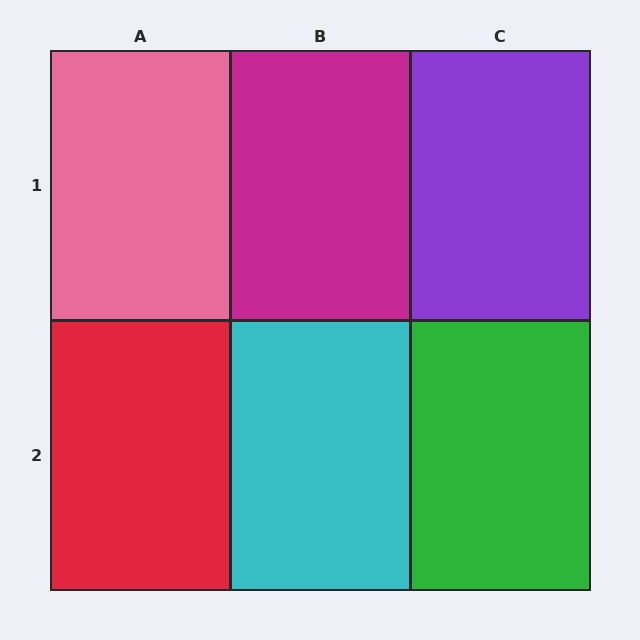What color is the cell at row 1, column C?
Purple.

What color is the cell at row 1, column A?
Pink.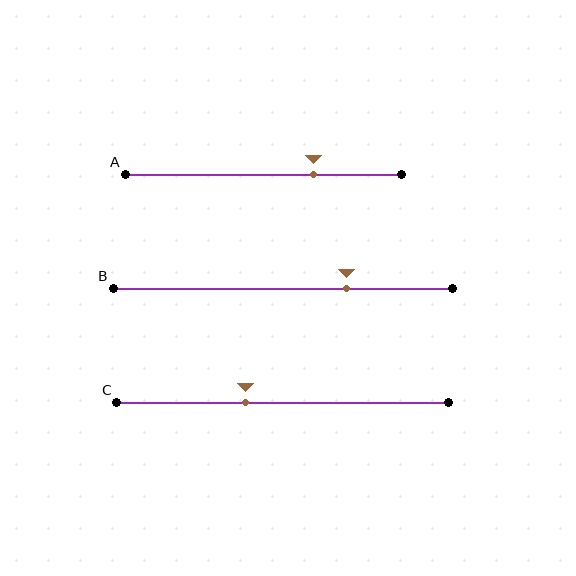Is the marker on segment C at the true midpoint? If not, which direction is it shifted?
No, the marker on segment C is shifted to the left by about 11% of the segment length.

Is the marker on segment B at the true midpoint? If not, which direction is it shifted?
No, the marker on segment B is shifted to the right by about 19% of the segment length.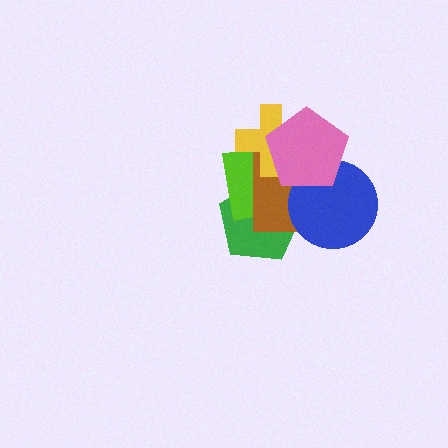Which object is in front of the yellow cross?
The pink pentagon is in front of the yellow cross.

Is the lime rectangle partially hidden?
Yes, it is partially covered by another shape.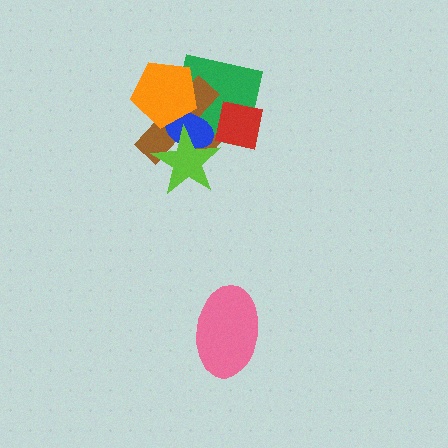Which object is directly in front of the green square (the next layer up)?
The brown cross is directly in front of the green square.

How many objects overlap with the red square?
2 objects overlap with the red square.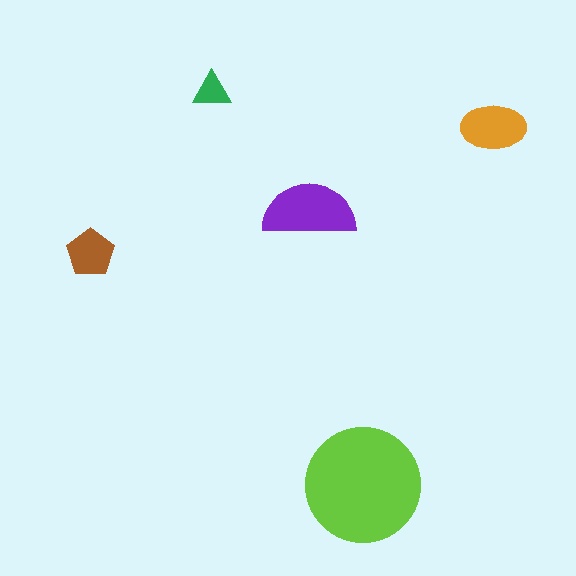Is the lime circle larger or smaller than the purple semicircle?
Larger.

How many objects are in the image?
There are 5 objects in the image.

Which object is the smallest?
The green triangle.